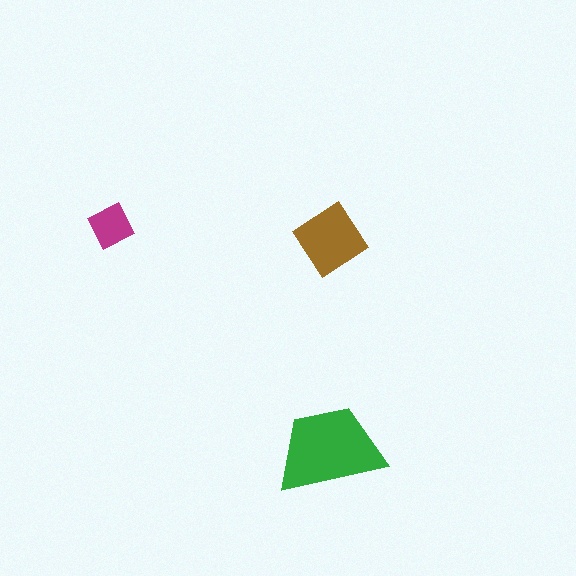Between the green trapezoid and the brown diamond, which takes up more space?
The green trapezoid.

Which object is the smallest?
The magenta square.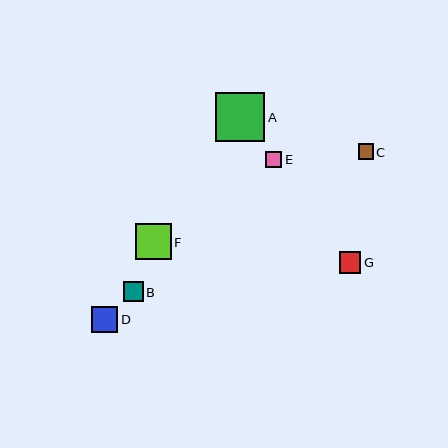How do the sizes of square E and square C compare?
Square E and square C are approximately the same size.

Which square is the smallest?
Square C is the smallest with a size of approximately 15 pixels.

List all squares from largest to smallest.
From largest to smallest: A, F, D, G, B, E, C.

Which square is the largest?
Square A is the largest with a size of approximately 49 pixels.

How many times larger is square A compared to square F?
Square A is approximately 1.4 times the size of square F.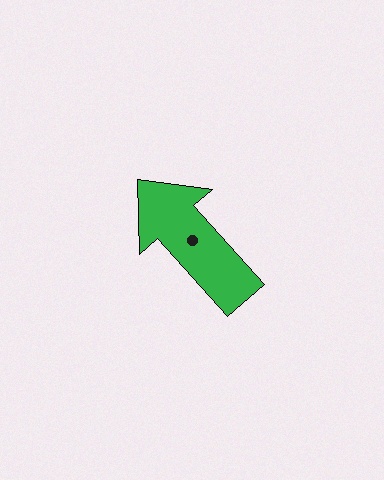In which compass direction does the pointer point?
Northwest.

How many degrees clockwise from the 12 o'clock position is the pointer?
Approximately 318 degrees.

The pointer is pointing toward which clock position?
Roughly 11 o'clock.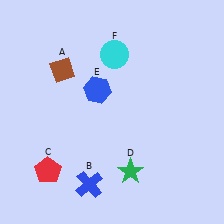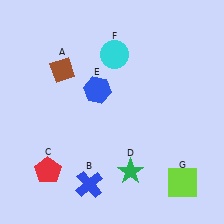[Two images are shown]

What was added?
A lime square (G) was added in Image 2.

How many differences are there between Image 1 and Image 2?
There is 1 difference between the two images.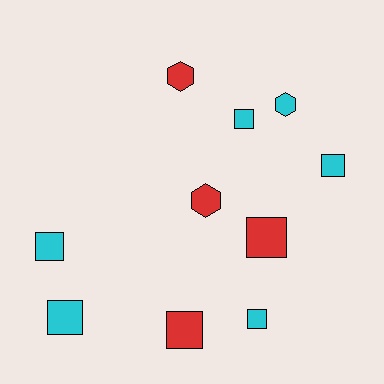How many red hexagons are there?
There are 2 red hexagons.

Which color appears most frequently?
Cyan, with 6 objects.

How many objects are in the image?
There are 10 objects.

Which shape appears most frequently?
Square, with 7 objects.